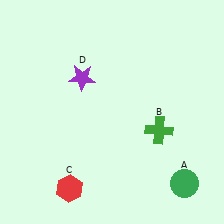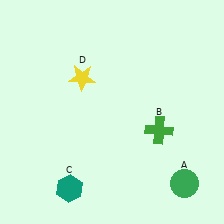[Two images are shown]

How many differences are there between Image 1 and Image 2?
There are 2 differences between the two images.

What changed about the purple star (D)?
In Image 1, D is purple. In Image 2, it changed to yellow.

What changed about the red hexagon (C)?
In Image 1, C is red. In Image 2, it changed to teal.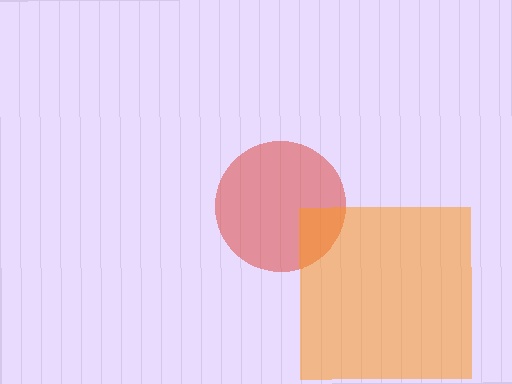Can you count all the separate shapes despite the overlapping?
Yes, there are 2 separate shapes.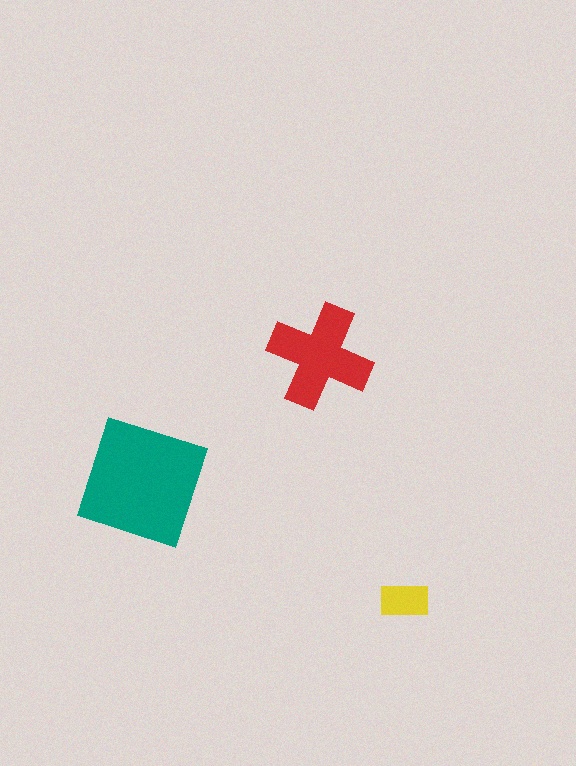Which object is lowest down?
The yellow rectangle is bottommost.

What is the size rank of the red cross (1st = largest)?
2nd.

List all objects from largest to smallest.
The teal square, the red cross, the yellow rectangle.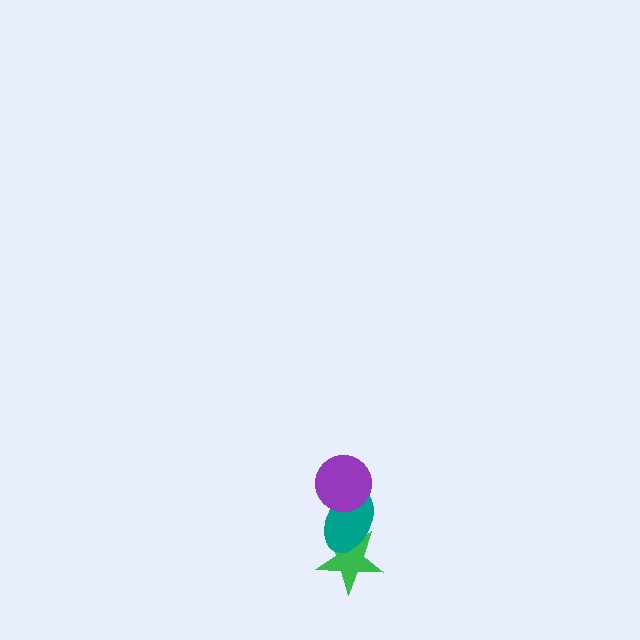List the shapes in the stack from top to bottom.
From top to bottom: the purple circle, the teal ellipse, the green star.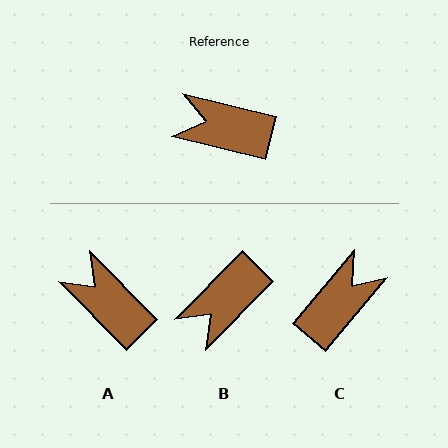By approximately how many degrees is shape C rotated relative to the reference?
Approximately 116 degrees clockwise.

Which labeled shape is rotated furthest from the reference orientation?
C, about 116 degrees away.